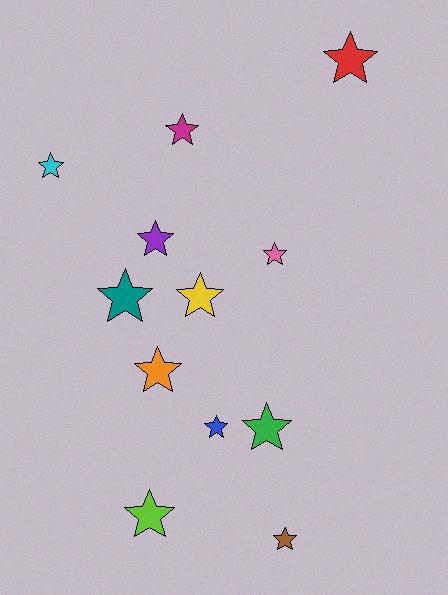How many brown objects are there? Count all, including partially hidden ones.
There is 1 brown object.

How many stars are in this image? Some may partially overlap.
There are 12 stars.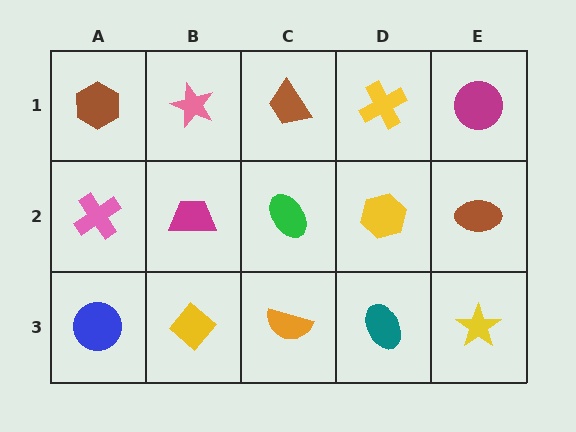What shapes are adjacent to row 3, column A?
A pink cross (row 2, column A), a yellow diamond (row 3, column B).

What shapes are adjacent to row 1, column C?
A green ellipse (row 2, column C), a pink star (row 1, column B), a yellow cross (row 1, column D).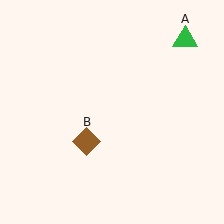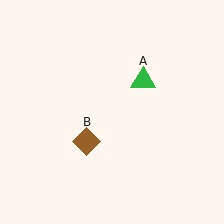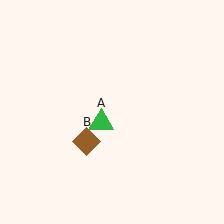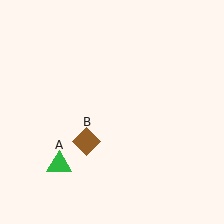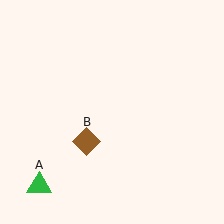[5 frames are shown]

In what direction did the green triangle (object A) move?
The green triangle (object A) moved down and to the left.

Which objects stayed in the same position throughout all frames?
Brown diamond (object B) remained stationary.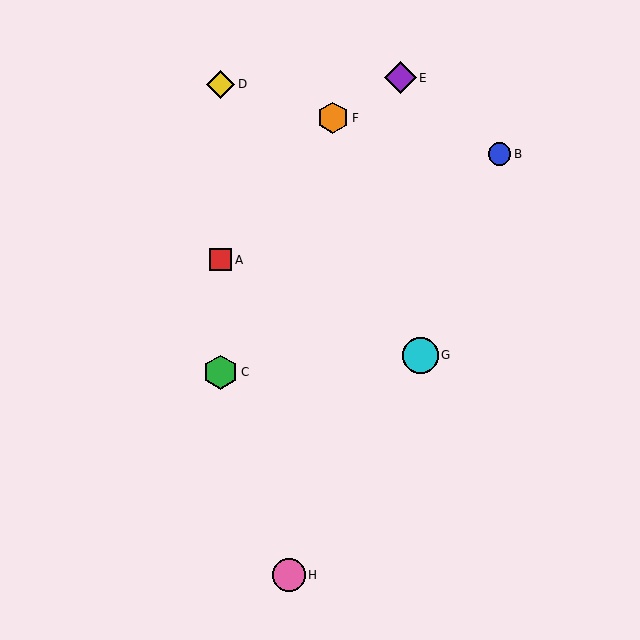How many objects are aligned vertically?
3 objects (A, C, D) are aligned vertically.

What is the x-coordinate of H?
Object H is at x≈289.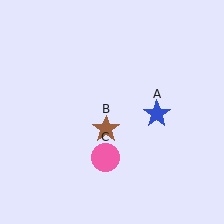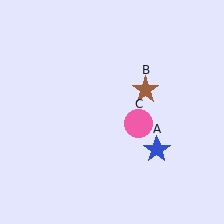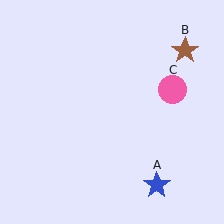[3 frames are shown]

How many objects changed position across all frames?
3 objects changed position: blue star (object A), brown star (object B), pink circle (object C).